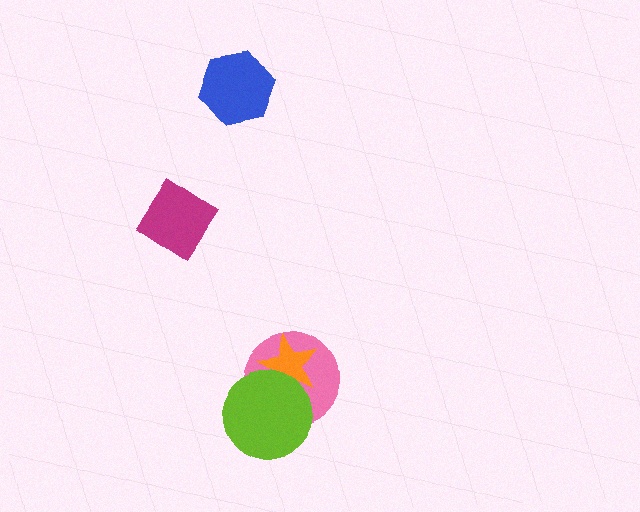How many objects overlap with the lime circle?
2 objects overlap with the lime circle.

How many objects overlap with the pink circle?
2 objects overlap with the pink circle.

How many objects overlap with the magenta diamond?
0 objects overlap with the magenta diamond.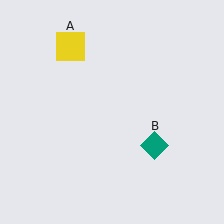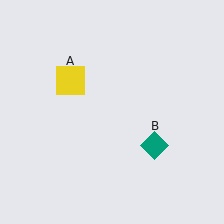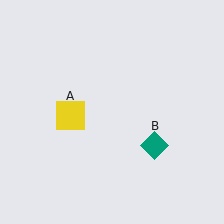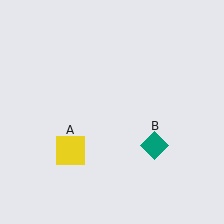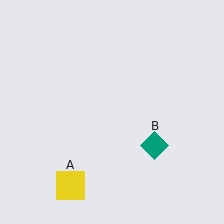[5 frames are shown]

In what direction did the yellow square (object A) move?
The yellow square (object A) moved down.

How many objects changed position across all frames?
1 object changed position: yellow square (object A).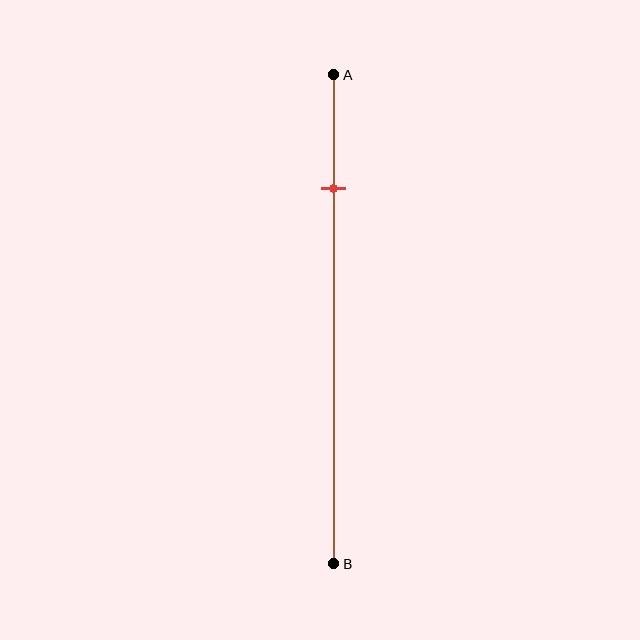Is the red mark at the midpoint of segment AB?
No, the mark is at about 25% from A, not at the 50% midpoint.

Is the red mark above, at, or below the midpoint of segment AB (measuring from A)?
The red mark is above the midpoint of segment AB.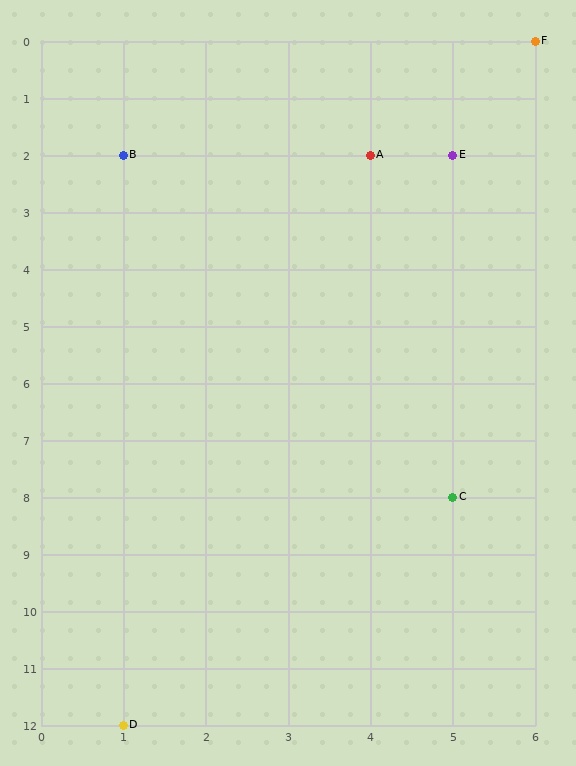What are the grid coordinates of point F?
Point F is at grid coordinates (6, 0).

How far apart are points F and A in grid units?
Points F and A are 2 columns and 2 rows apart (about 2.8 grid units diagonally).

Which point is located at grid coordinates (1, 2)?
Point B is at (1, 2).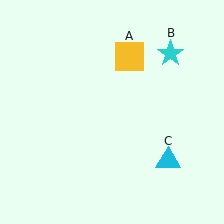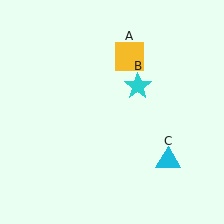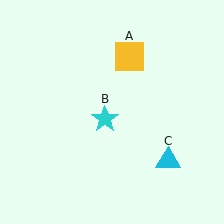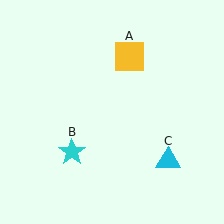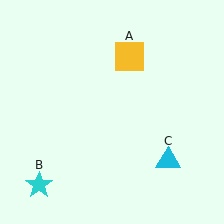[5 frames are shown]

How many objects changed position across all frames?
1 object changed position: cyan star (object B).